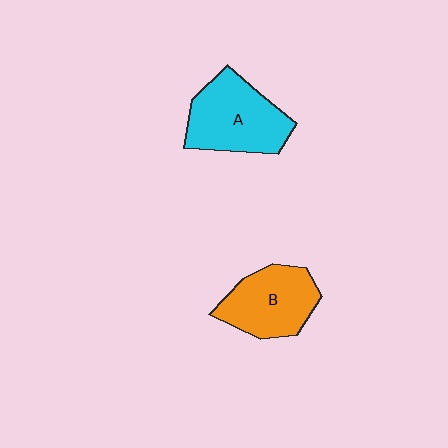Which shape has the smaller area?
Shape B (orange).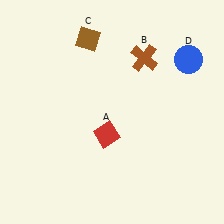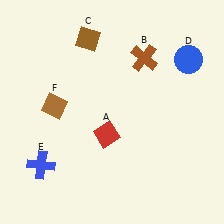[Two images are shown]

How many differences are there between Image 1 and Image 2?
There are 2 differences between the two images.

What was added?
A blue cross (E), a brown diamond (F) were added in Image 2.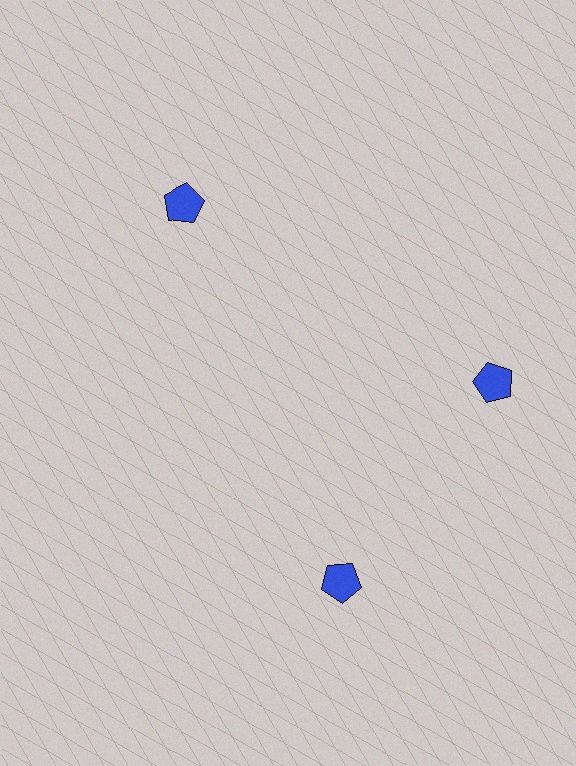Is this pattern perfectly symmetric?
No. The 3 blue pentagons are arranged in a ring, but one element near the 7 o'clock position is rotated out of alignment along the ring, breaking the 3-fold rotational symmetry.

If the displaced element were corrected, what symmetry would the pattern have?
It would have 3-fold rotational symmetry — the pattern would map onto itself every 120 degrees.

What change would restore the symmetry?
The symmetry would be restored by rotating it back into even spacing with its neighbors so that all 3 pentagons sit at equal angles and equal distance from the center.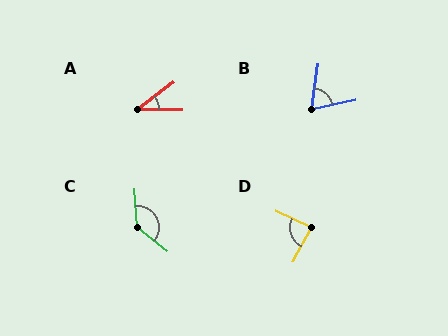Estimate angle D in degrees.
Approximately 87 degrees.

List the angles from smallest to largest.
A (38°), B (69°), D (87°), C (133°).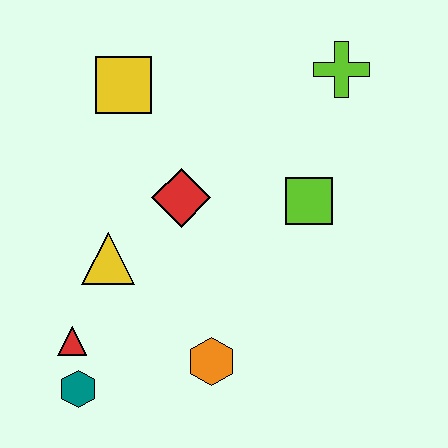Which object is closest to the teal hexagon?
The red triangle is closest to the teal hexagon.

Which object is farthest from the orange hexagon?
The lime cross is farthest from the orange hexagon.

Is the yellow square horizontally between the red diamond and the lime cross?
No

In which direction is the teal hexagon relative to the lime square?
The teal hexagon is to the left of the lime square.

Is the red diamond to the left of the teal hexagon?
No